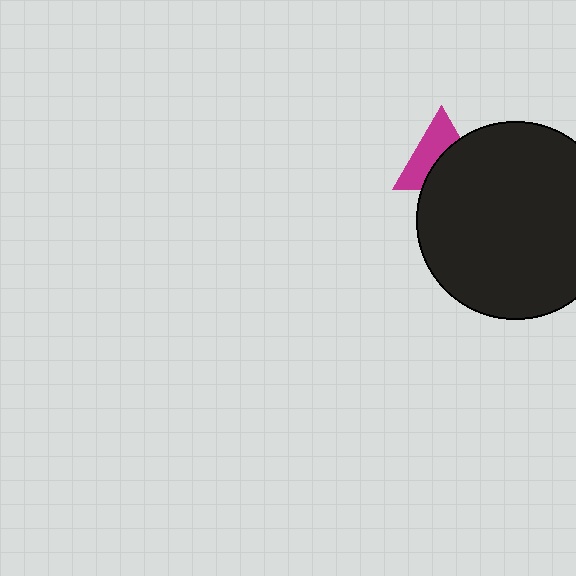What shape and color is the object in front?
The object in front is a black circle.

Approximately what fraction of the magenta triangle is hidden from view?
Roughly 49% of the magenta triangle is hidden behind the black circle.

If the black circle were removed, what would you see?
You would see the complete magenta triangle.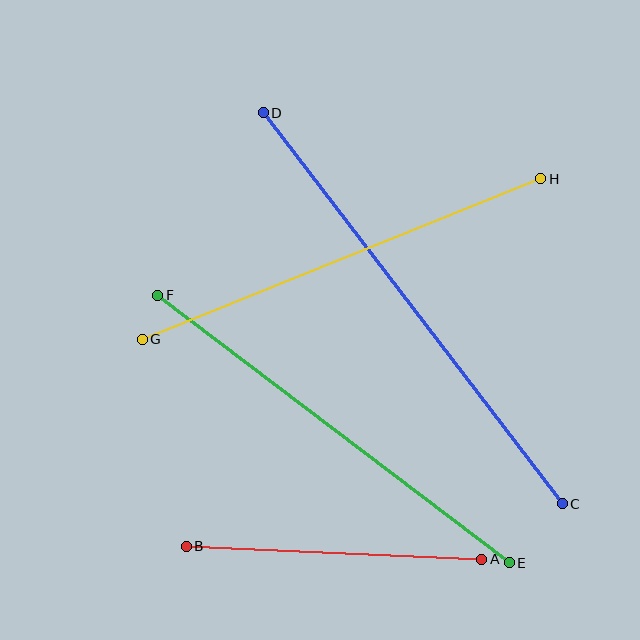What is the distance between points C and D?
The distance is approximately 492 pixels.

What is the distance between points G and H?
The distance is approximately 430 pixels.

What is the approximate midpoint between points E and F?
The midpoint is at approximately (334, 429) pixels.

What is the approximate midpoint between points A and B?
The midpoint is at approximately (334, 553) pixels.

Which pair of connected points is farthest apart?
Points C and D are farthest apart.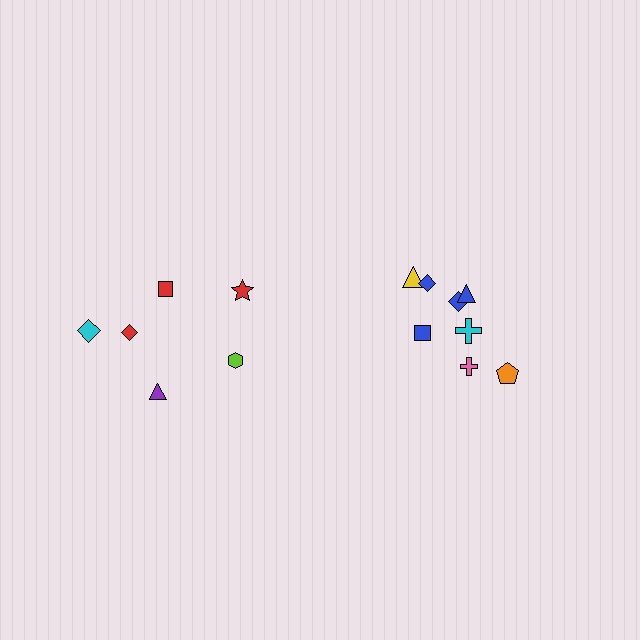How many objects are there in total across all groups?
There are 14 objects.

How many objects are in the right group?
There are 8 objects.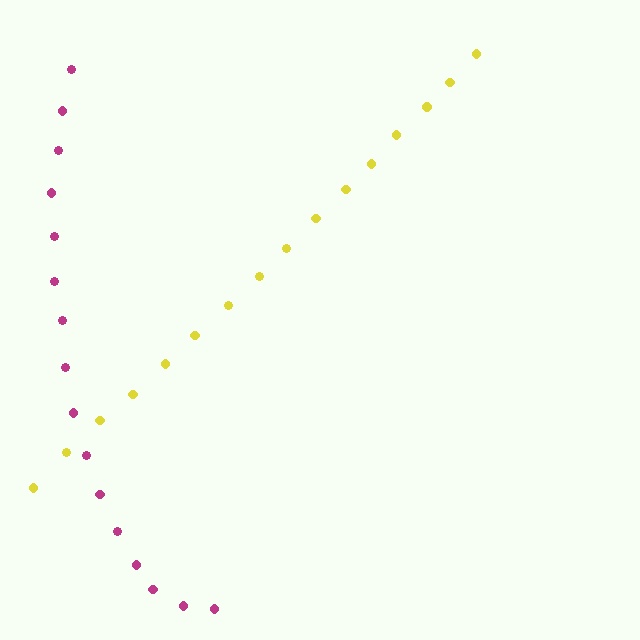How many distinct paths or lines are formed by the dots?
There are 2 distinct paths.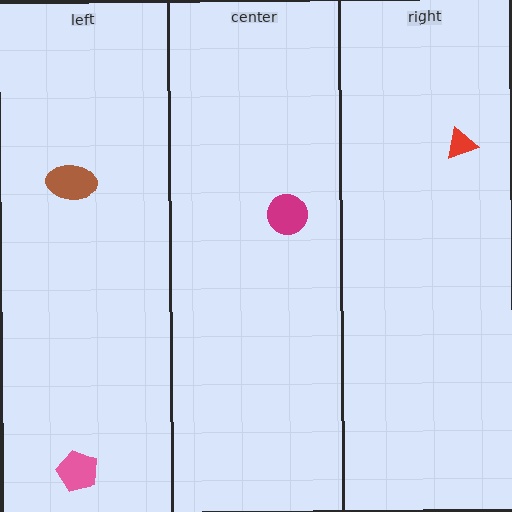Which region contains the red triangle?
The right region.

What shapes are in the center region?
The magenta circle.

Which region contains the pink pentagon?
The left region.